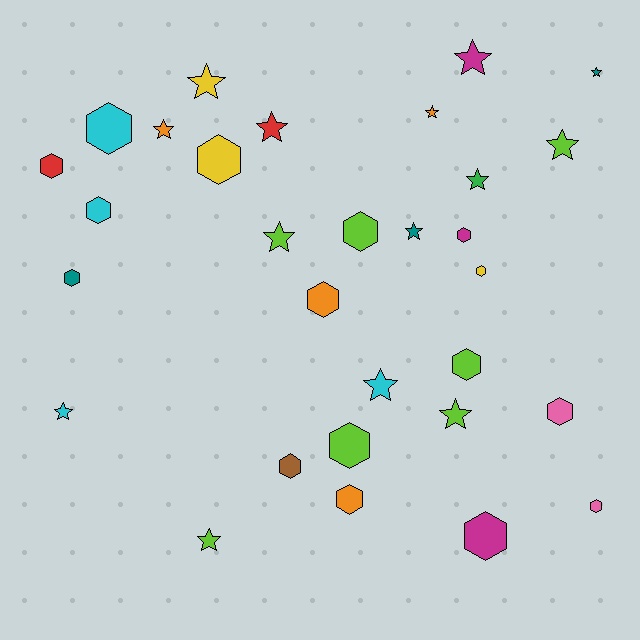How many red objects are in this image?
There are 2 red objects.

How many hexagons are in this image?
There are 16 hexagons.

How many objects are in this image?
There are 30 objects.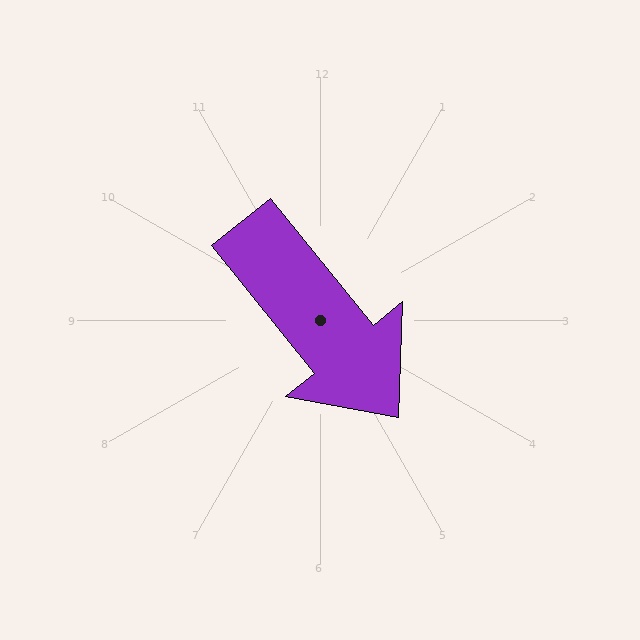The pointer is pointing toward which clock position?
Roughly 5 o'clock.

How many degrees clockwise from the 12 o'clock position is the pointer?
Approximately 141 degrees.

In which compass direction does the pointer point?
Southeast.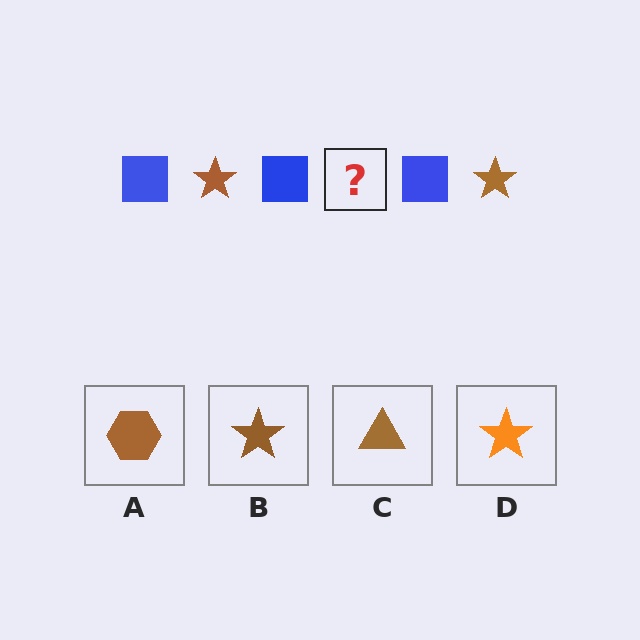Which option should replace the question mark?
Option B.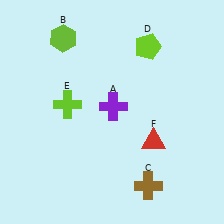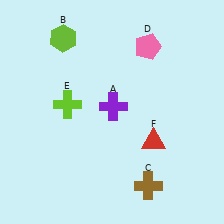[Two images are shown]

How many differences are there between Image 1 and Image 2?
There is 1 difference between the two images.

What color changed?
The pentagon (D) changed from lime in Image 1 to pink in Image 2.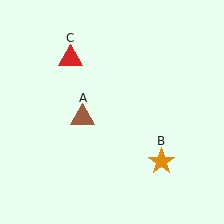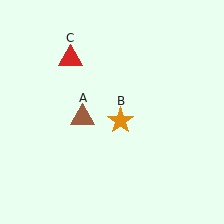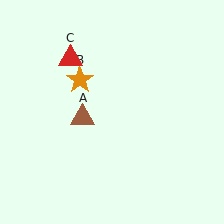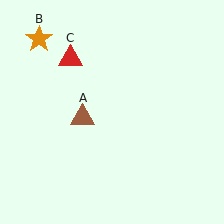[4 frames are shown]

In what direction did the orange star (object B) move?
The orange star (object B) moved up and to the left.